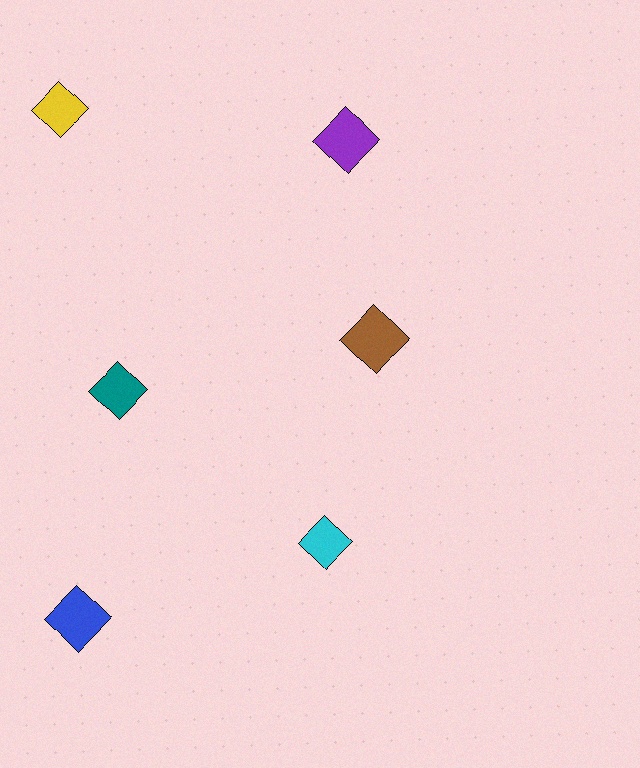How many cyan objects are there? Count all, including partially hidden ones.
There is 1 cyan object.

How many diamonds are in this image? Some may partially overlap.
There are 6 diamonds.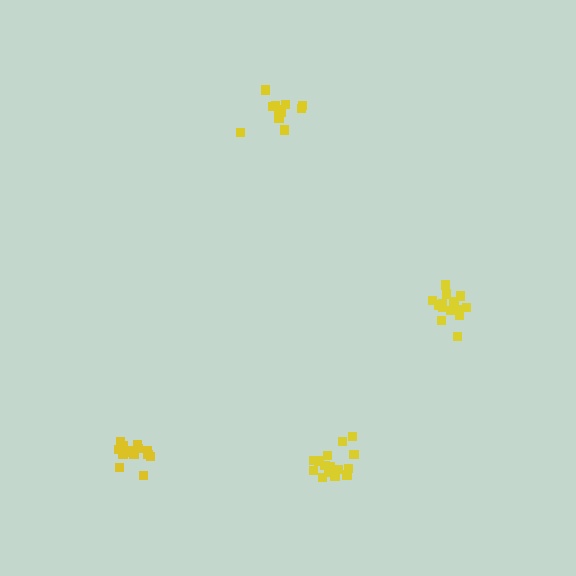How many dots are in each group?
Group 1: 15 dots, Group 2: 16 dots, Group 3: 14 dots, Group 4: 11 dots (56 total).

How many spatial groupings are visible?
There are 4 spatial groupings.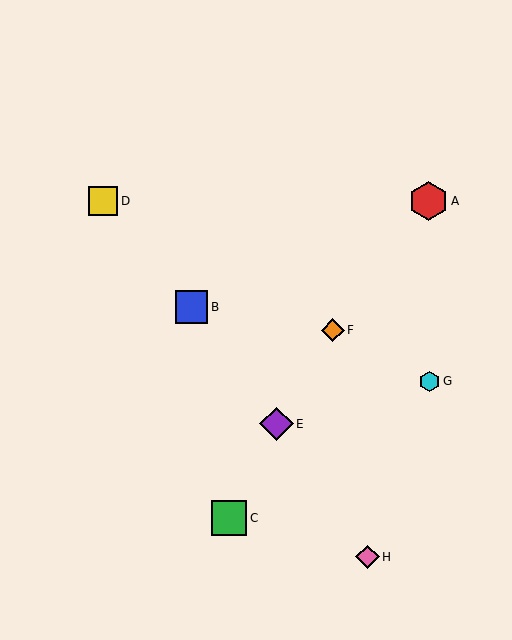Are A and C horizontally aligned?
No, A is at y≈201 and C is at y≈518.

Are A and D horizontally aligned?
Yes, both are at y≈201.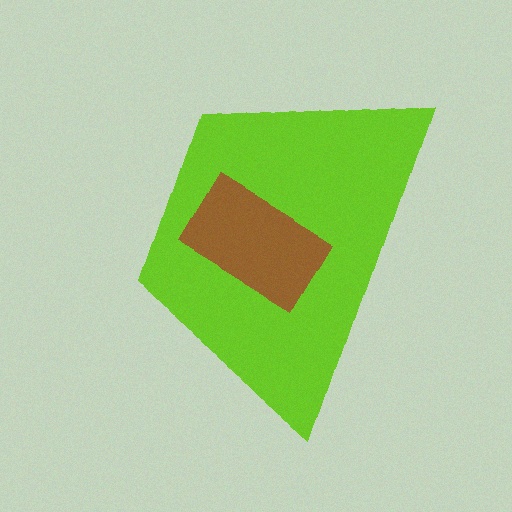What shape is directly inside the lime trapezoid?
The brown rectangle.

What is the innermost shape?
The brown rectangle.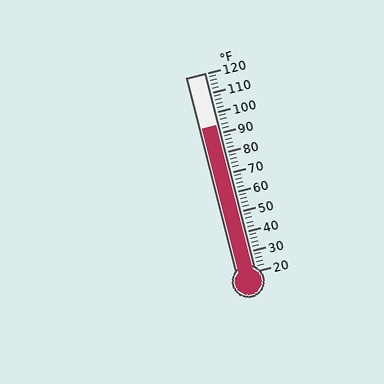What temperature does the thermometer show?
The thermometer shows approximately 94°F.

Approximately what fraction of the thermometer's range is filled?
The thermometer is filled to approximately 75% of its range.